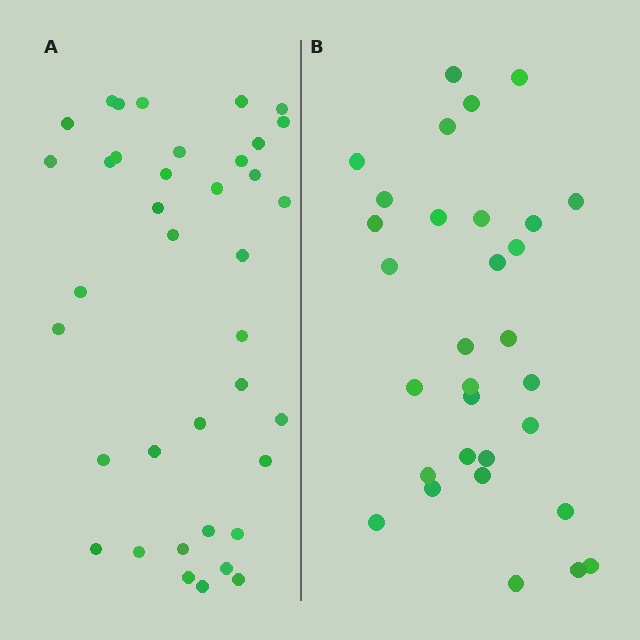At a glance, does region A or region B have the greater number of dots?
Region A (the left region) has more dots.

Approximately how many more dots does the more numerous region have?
Region A has roughly 8 or so more dots than region B.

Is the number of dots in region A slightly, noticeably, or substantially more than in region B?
Region A has only slightly more — the two regions are fairly close. The ratio is roughly 1.2 to 1.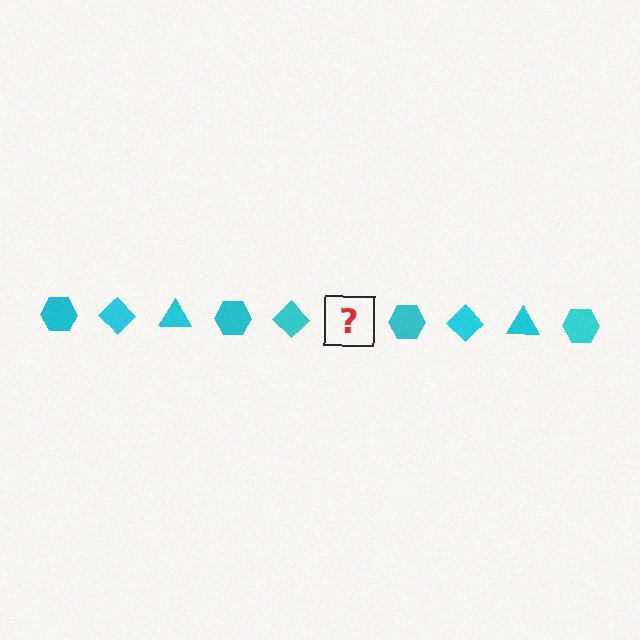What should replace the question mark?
The question mark should be replaced with a cyan triangle.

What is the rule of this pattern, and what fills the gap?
The rule is that the pattern cycles through hexagon, diamond, triangle shapes in cyan. The gap should be filled with a cyan triangle.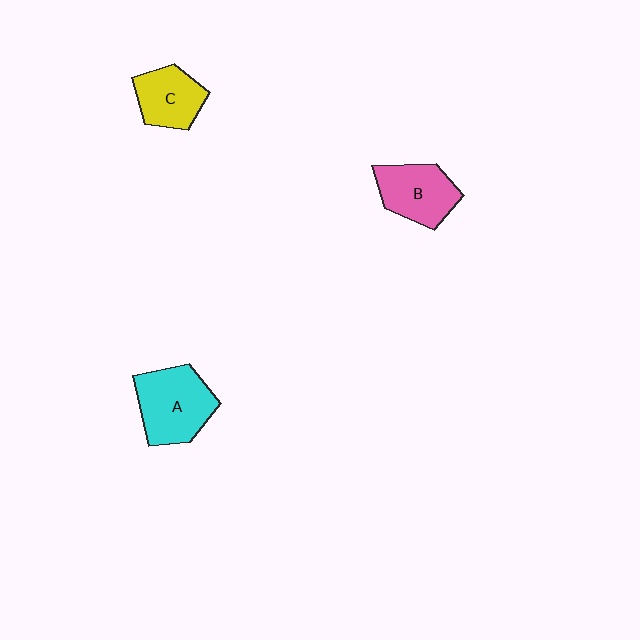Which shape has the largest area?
Shape A (cyan).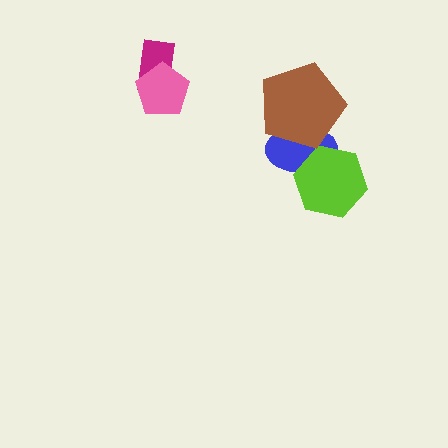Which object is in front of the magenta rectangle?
The pink pentagon is in front of the magenta rectangle.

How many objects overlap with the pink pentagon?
1 object overlaps with the pink pentagon.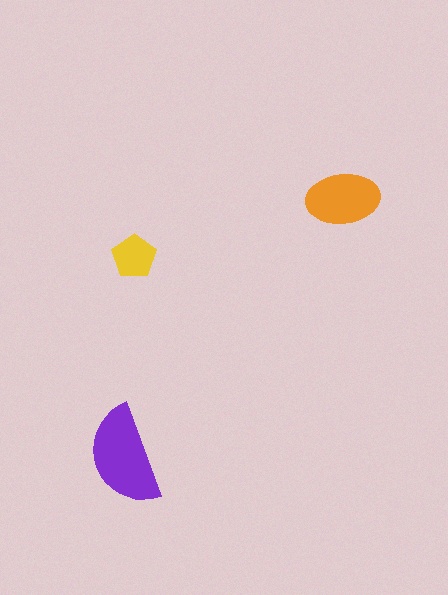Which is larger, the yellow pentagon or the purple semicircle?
The purple semicircle.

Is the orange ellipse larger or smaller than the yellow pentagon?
Larger.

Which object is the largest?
The purple semicircle.